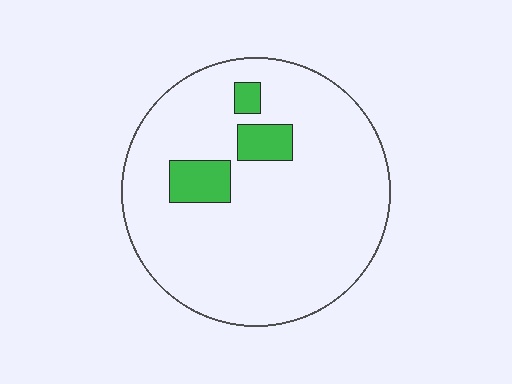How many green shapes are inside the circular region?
3.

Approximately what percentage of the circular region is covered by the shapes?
Approximately 10%.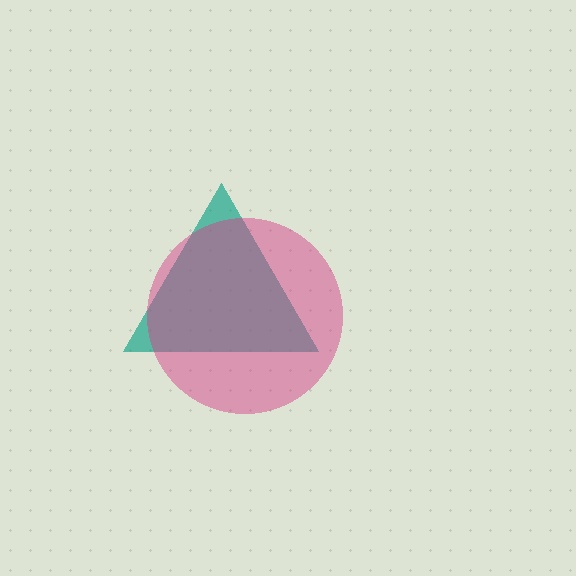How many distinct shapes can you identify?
There are 2 distinct shapes: a teal triangle, a magenta circle.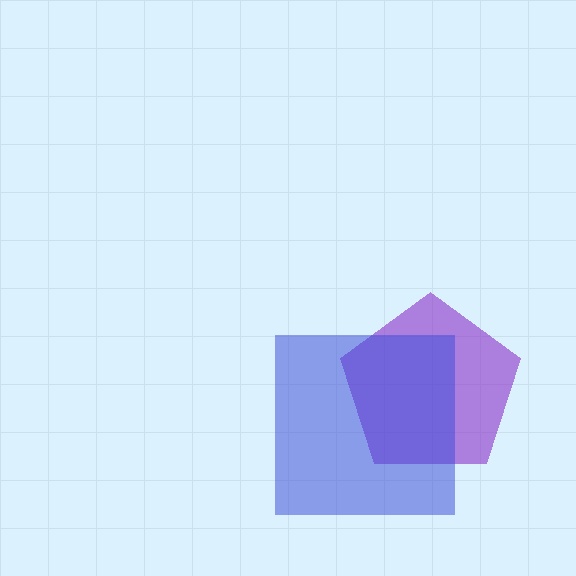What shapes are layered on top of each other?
The layered shapes are: a purple pentagon, a blue square.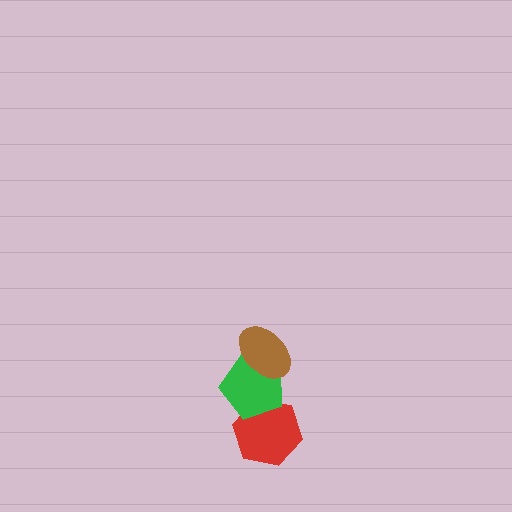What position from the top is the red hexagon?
The red hexagon is 3rd from the top.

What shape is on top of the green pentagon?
The brown ellipse is on top of the green pentagon.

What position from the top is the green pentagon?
The green pentagon is 2nd from the top.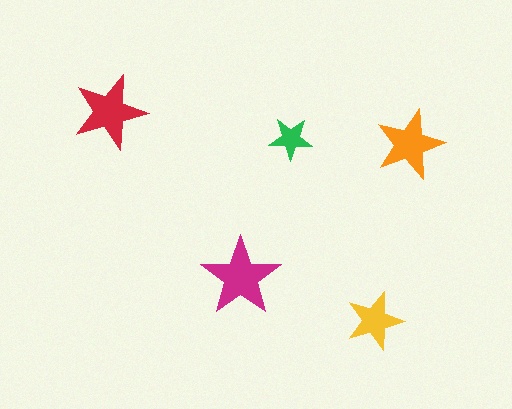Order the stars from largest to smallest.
the magenta one, the red one, the orange one, the yellow one, the green one.